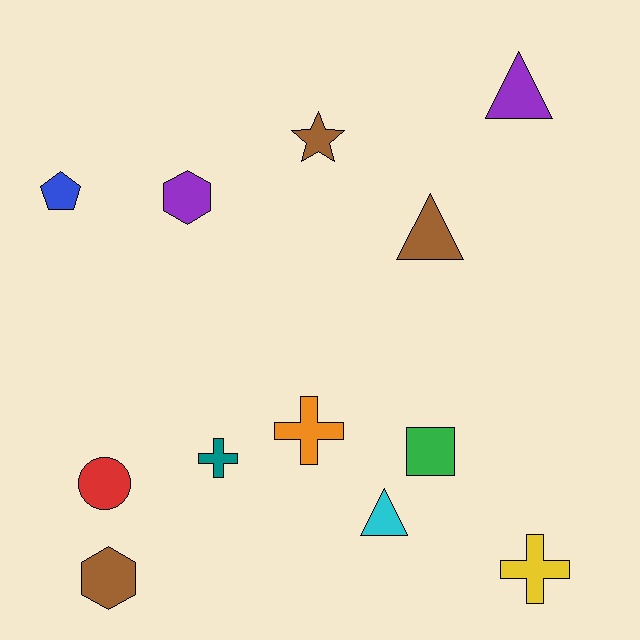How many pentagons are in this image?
There is 1 pentagon.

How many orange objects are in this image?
There is 1 orange object.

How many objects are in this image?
There are 12 objects.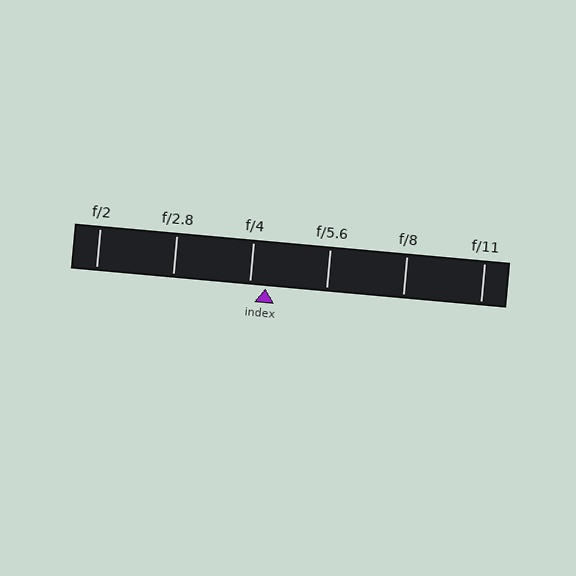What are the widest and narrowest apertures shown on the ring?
The widest aperture shown is f/2 and the narrowest is f/11.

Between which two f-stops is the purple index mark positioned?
The index mark is between f/4 and f/5.6.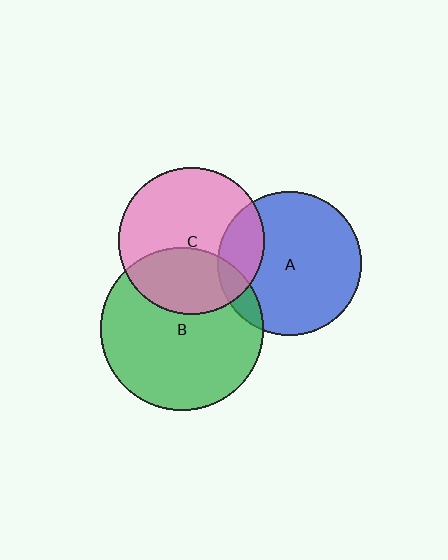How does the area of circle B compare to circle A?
Approximately 1.3 times.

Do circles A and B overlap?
Yes.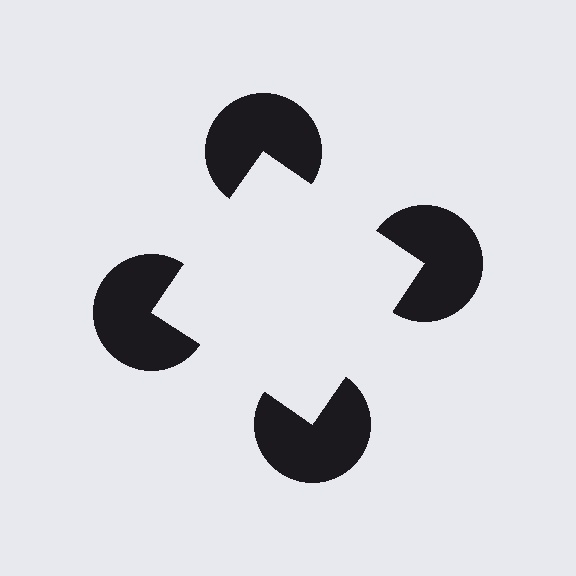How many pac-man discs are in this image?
There are 4 — one at each vertex of the illusory square.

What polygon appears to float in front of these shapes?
An illusory square — its edges are inferred from the aligned wedge cuts in the pac-man discs, not physically drawn.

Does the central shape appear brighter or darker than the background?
It typically appears slightly brighter than the background, even though no actual brightness change is drawn.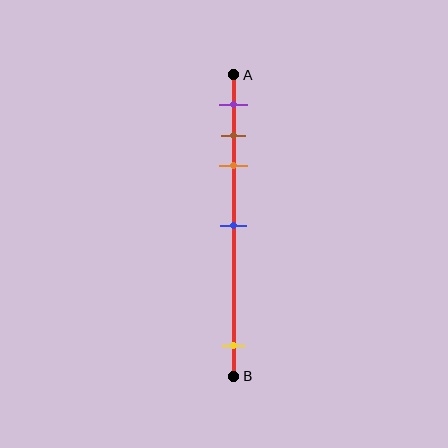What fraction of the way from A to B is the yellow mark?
The yellow mark is approximately 90% (0.9) of the way from A to B.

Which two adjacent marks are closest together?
The brown and orange marks are the closest adjacent pair.